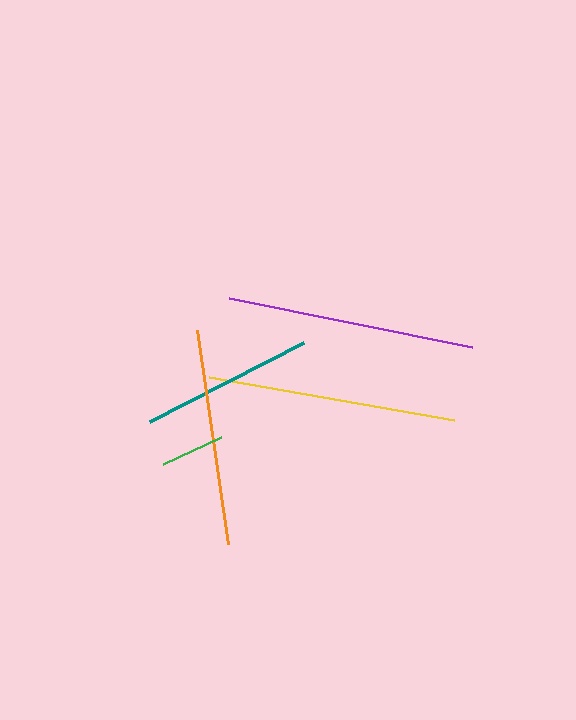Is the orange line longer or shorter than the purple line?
The purple line is longer than the orange line.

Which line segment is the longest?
The yellow line is the longest at approximately 249 pixels.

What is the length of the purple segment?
The purple segment is approximately 248 pixels long.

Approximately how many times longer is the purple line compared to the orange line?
The purple line is approximately 1.1 times the length of the orange line.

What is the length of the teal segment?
The teal segment is approximately 174 pixels long.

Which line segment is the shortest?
The green line is the shortest at approximately 64 pixels.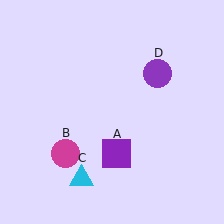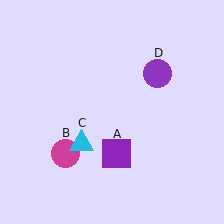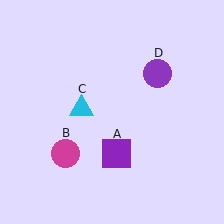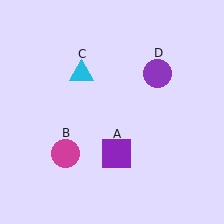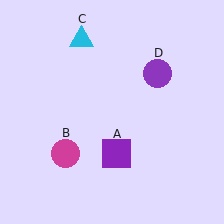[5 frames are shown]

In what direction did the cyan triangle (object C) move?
The cyan triangle (object C) moved up.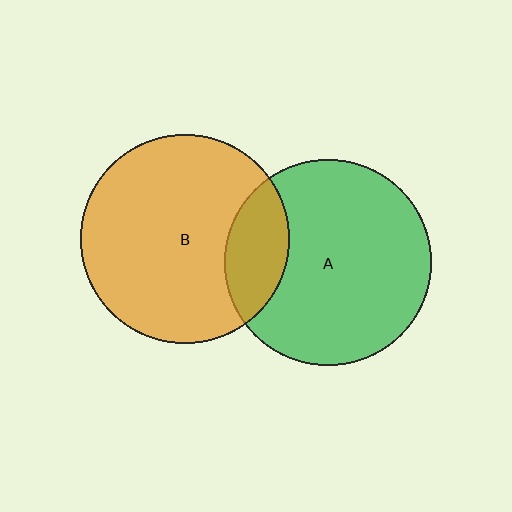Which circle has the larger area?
Circle B (orange).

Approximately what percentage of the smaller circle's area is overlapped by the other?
Approximately 20%.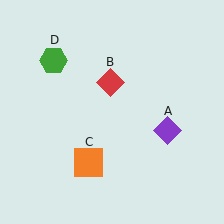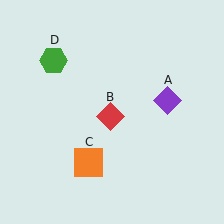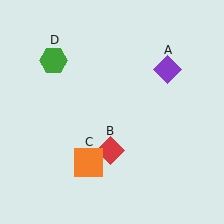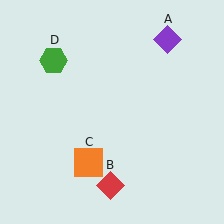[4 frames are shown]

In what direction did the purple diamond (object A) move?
The purple diamond (object A) moved up.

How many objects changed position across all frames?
2 objects changed position: purple diamond (object A), red diamond (object B).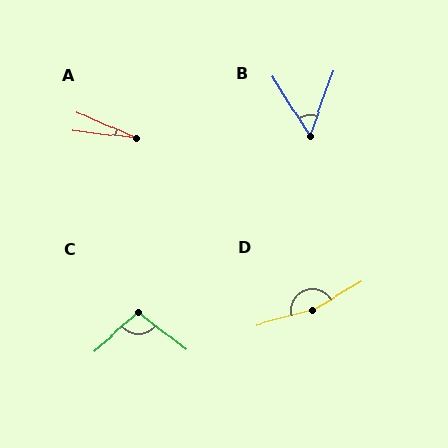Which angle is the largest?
D, at approximately 165 degrees.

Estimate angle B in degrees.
Approximately 53 degrees.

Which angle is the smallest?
A, at approximately 16 degrees.